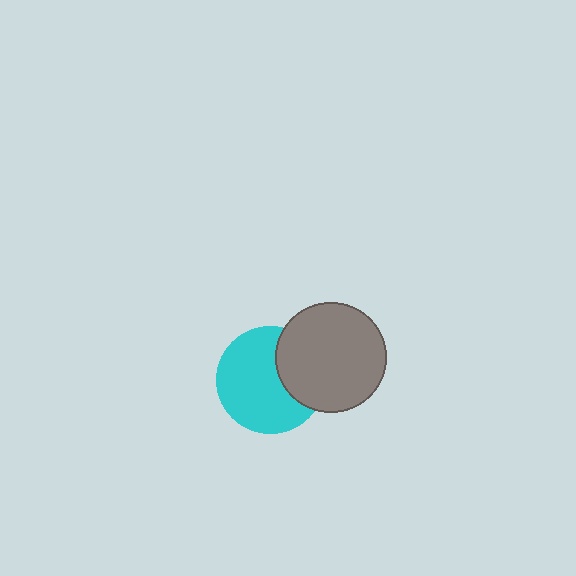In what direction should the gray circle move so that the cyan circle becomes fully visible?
The gray circle should move right. That is the shortest direction to clear the overlap and leave the cyan circle fully visible.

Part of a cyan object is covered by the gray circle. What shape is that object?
It is a circle.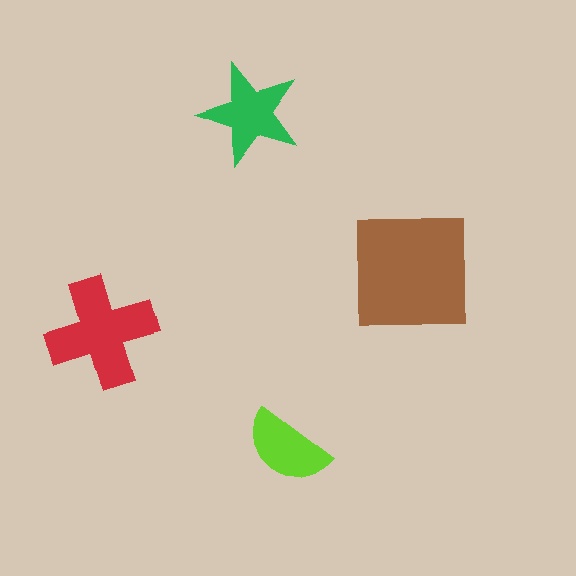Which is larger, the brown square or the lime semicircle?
The brown square.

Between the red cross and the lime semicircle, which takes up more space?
The red cross.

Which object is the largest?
The brown square.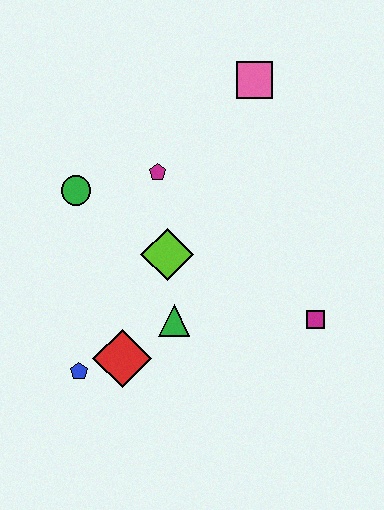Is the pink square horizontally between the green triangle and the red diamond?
No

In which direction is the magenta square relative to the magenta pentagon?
The magenta square is to the right of the magenta pentagon.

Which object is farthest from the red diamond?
The pink square is farthest from the red diamond.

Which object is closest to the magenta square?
The green triangle is closest to the magenta square.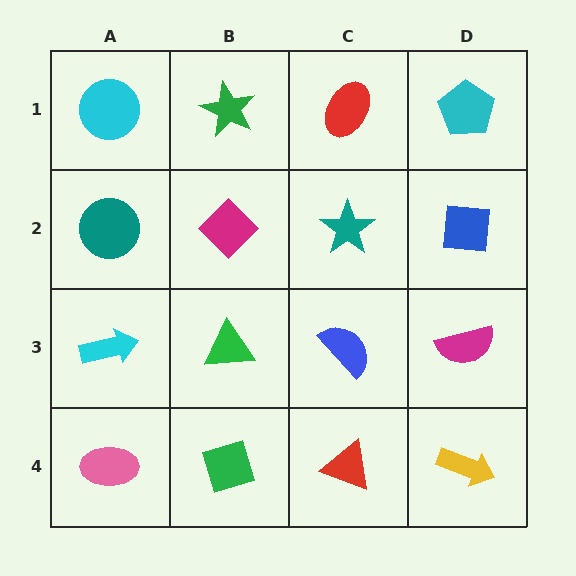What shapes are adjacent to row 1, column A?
A teal circle (row 2, column A), a green star (row 1, column B).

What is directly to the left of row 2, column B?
A teal circle.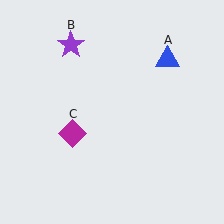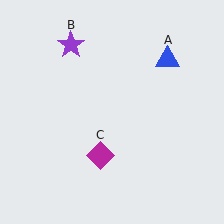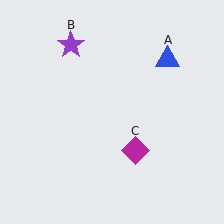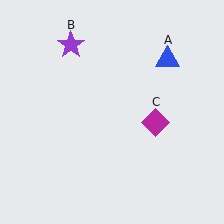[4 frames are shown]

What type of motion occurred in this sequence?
The magenta diamond (object C) rotated counterclockwise around the center of the scene.